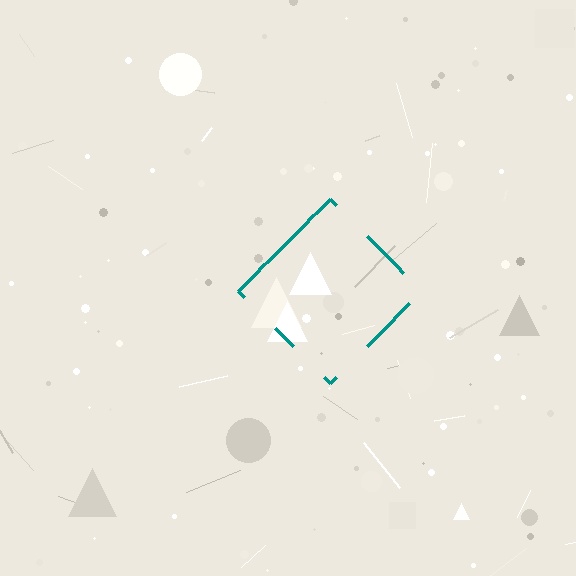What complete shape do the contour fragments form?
The contour fragments form a diamond.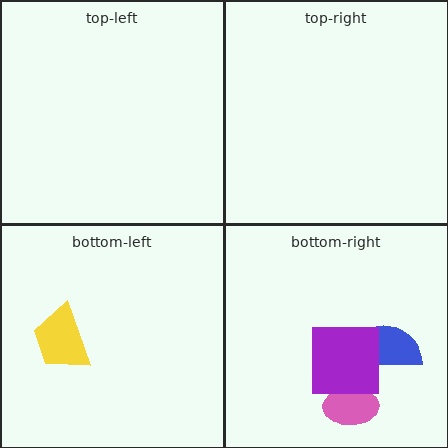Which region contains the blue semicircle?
The bottom-right region.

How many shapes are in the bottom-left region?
1.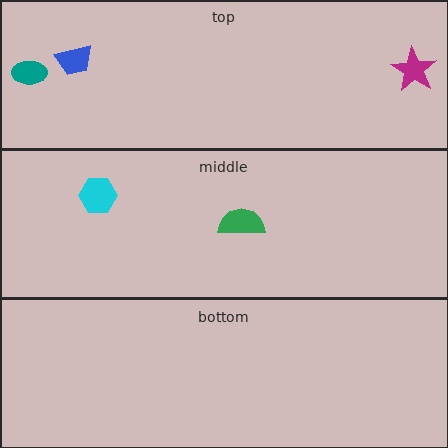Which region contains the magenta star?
The top region.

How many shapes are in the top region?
3.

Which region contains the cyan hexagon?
The middle region.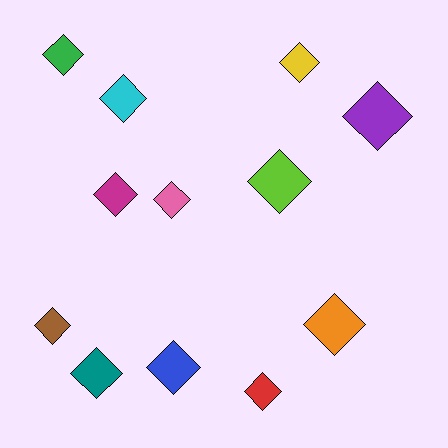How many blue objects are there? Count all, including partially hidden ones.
There is 1 blue object.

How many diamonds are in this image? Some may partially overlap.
There are 12 diamonds.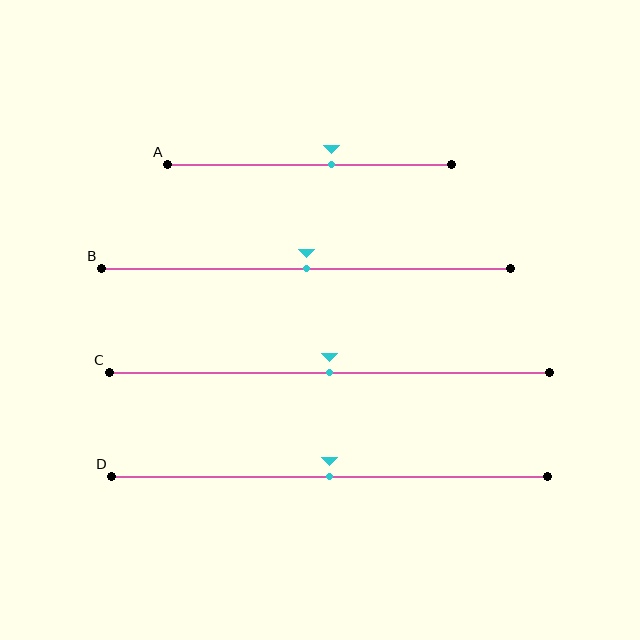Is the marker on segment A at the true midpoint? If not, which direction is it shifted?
No, the marker on segment A is shifted to the right by about 8% of the segment length.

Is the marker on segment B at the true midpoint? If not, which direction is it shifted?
Yes, the marker on segment B is at the true midpoint.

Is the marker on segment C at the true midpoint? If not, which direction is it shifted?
Yes, the marker on segment C is at the true midpoint.